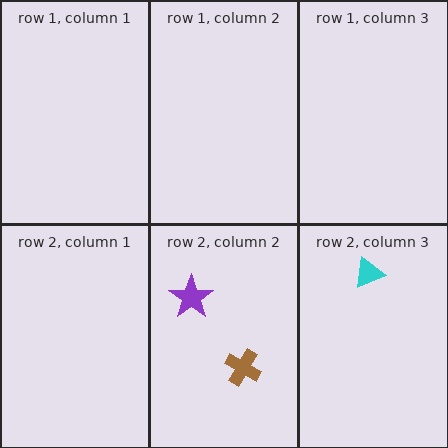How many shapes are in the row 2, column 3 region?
1.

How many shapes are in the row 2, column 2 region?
2.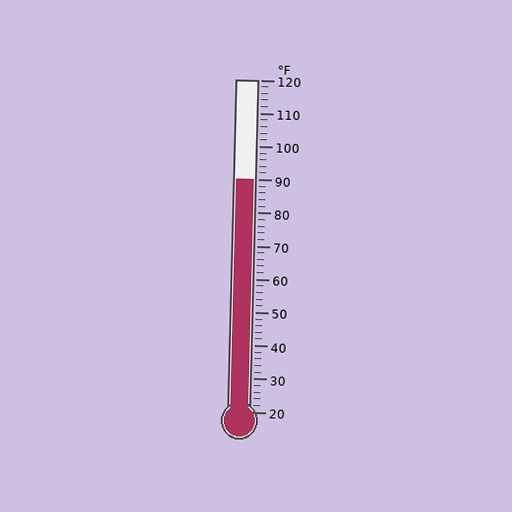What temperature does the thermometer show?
The thermometer shows approximately 90°F.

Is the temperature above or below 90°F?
The temperature is at 90°F.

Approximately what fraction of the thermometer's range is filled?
The thermometer is filled to approximately 70% of its range.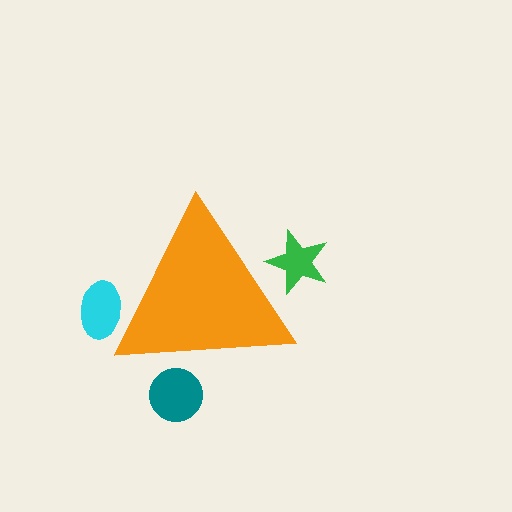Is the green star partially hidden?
Yes, the green star is partially hidden behind the orange triangle.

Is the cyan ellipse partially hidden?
Yes, the cyan ellipse is partially hidden behind the orange triangle.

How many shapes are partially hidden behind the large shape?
3 shapes are partially hidden.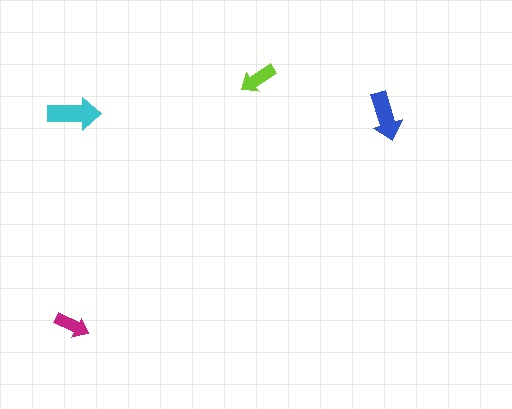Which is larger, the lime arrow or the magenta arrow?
The lime one.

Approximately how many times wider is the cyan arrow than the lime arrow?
About 1.5 times wider.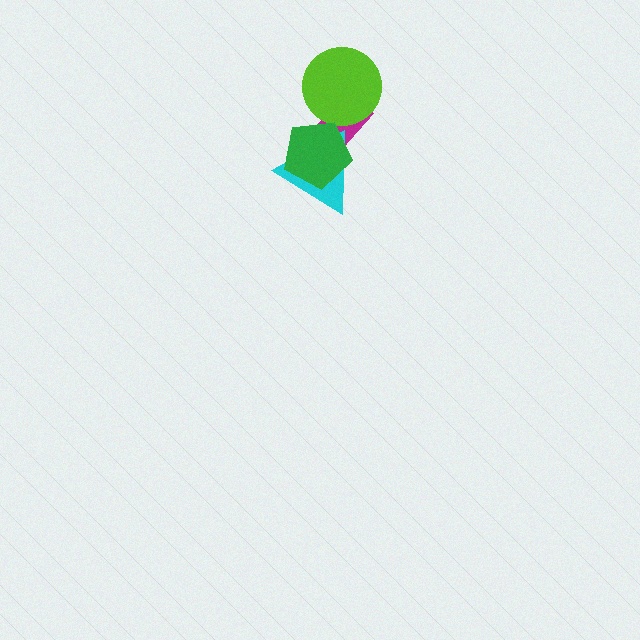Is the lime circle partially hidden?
No, no other shape covers it.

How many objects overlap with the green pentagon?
2 objects overlap with the green pentagon.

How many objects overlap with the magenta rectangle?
3 objects overlap with the magenta rectangle.